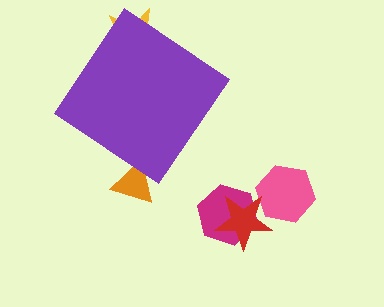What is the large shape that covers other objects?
A purple diamond.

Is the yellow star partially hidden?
Yes, the yellow star is partially hidden behind the purple diamond.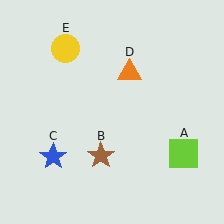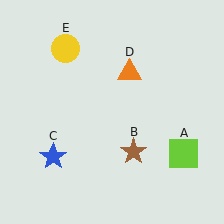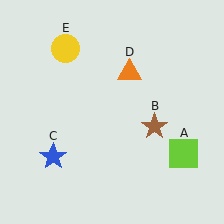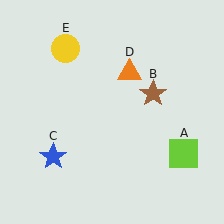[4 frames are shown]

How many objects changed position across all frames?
1 object changed position: brown star (object B).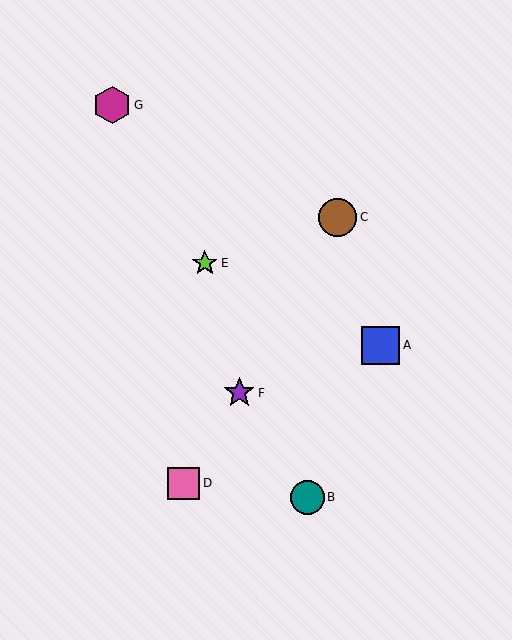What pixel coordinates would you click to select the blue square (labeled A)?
Click at (381, 345) to select the blue square A.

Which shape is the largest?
The brown circle (labeled C) is the largest.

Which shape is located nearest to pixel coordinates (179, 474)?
The pink square (labeled D) at (184, 483) is nearest to that location.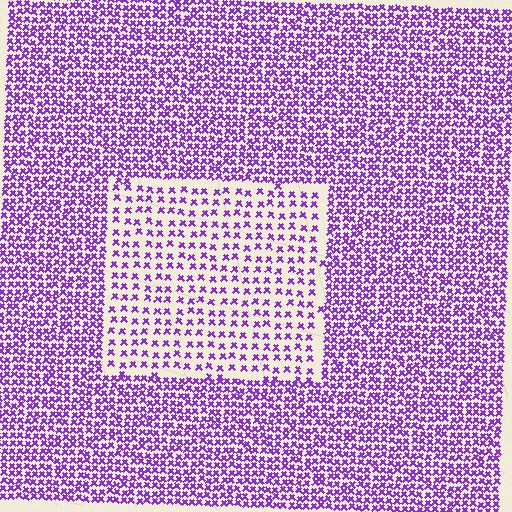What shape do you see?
I see a rectangle.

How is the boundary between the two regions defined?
The boundary is defined by a change in element density (approximately 2.1x ratio). All elements are the same color, size, and shape.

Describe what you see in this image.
The image contains small purple elements arranged at two different densities. A rectangle-shaped region is visible where the elements are less densely packed than the surrounding area.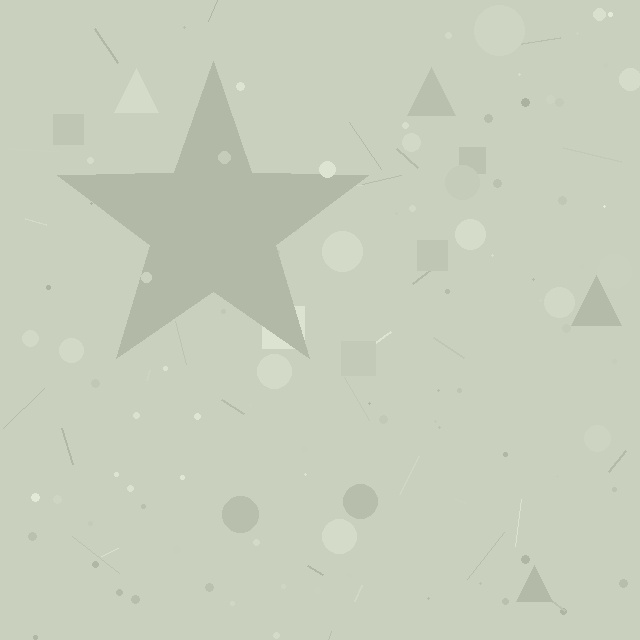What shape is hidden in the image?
A star is hidden in the image.